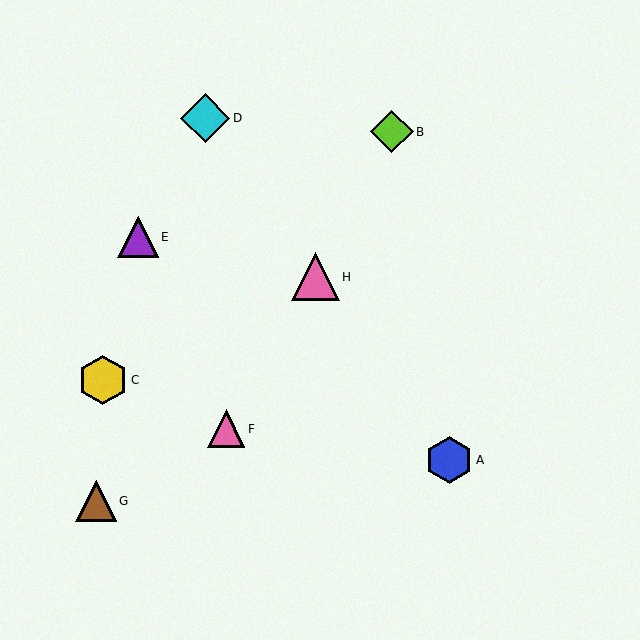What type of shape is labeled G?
Shape G is a brown triangle.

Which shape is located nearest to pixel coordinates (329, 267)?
The pink triangle (labeled H) at (315, 277) is nearest to that location.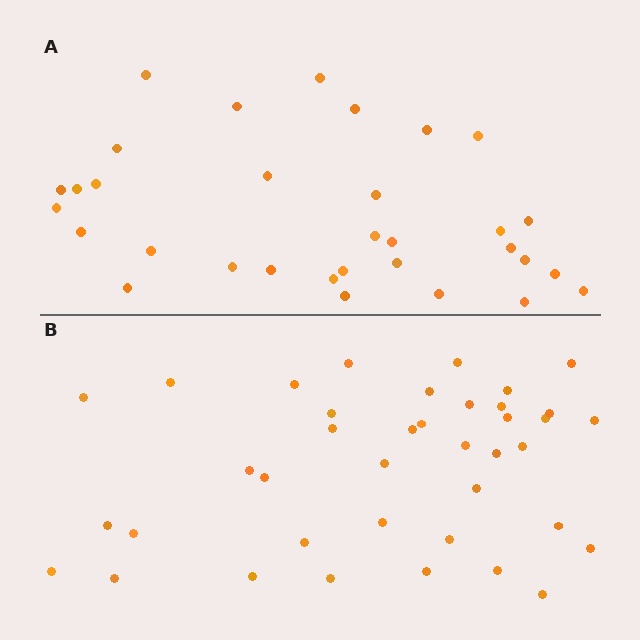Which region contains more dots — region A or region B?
Region B (the bottom region) has more dots.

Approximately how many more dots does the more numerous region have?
Region B has roughly 8 or so more dots than region A.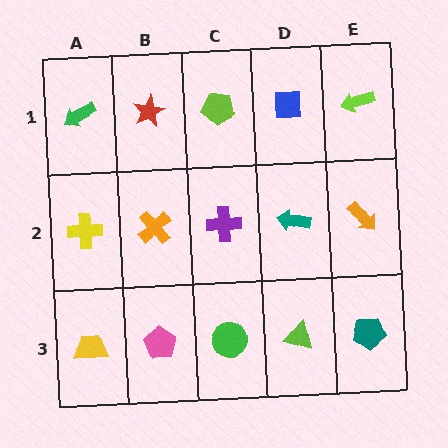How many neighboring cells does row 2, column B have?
4.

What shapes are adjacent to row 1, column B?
An orange cross (row 2, column B), a green arrow (row 1, column A), a lime pentagon (row 1, column C).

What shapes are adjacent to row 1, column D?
A teal arrow (row 2, column D), a lime pentagon (row 1, column C), a lime arrow (row 1, column E).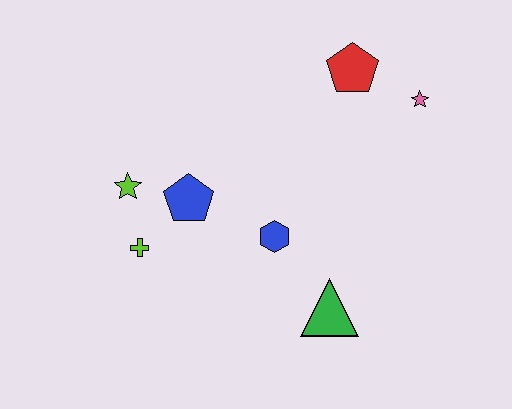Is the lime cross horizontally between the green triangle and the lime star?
Yes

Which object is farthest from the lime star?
The pink star is farthest from the lime star.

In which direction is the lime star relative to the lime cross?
The lime star is above the lime cross.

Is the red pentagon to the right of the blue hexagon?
Yes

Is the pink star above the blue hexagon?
Yes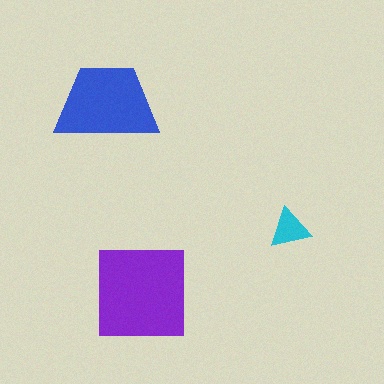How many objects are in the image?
There are 3 objects in the image.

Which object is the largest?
The purple square.